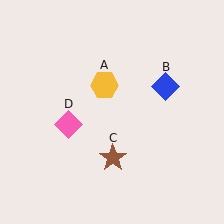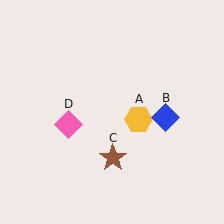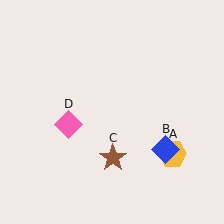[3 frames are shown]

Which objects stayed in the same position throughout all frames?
Brown star (object C) and pink diamond (object D) remained stationary.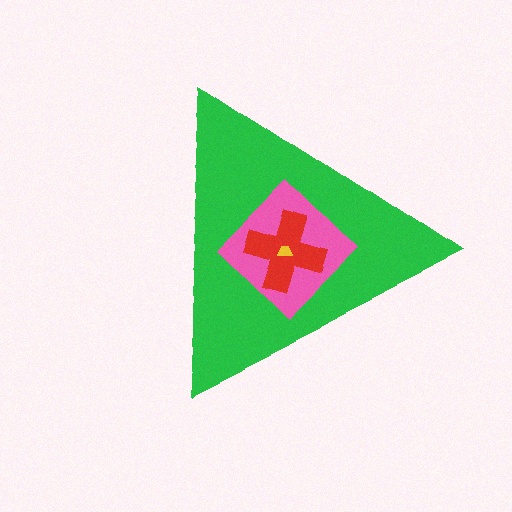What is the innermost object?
The yellow trapezoid.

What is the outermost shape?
The green triangle.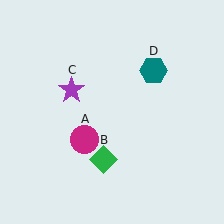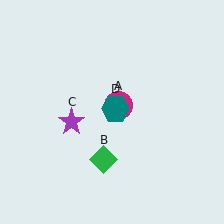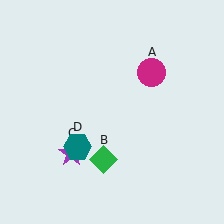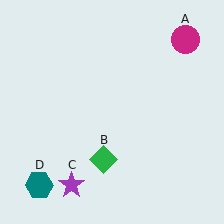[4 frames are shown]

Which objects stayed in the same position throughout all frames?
Green diamond (object B) remained stationary.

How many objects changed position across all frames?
3 objects changed position: magenta circle (object A), purple star (object C), teal hexagon (object D).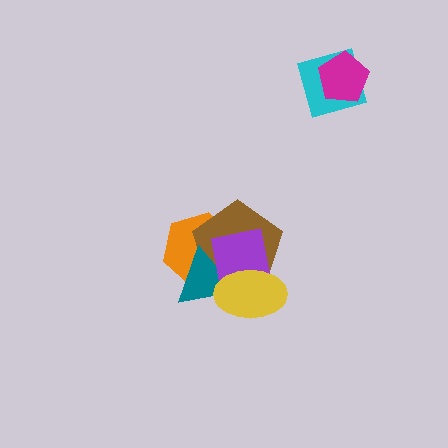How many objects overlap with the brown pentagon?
4 objects overlap with the brown pentagon.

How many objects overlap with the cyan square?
1 object overlaps with the cyan square.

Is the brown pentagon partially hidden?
Yes, it is partially covered by another shape.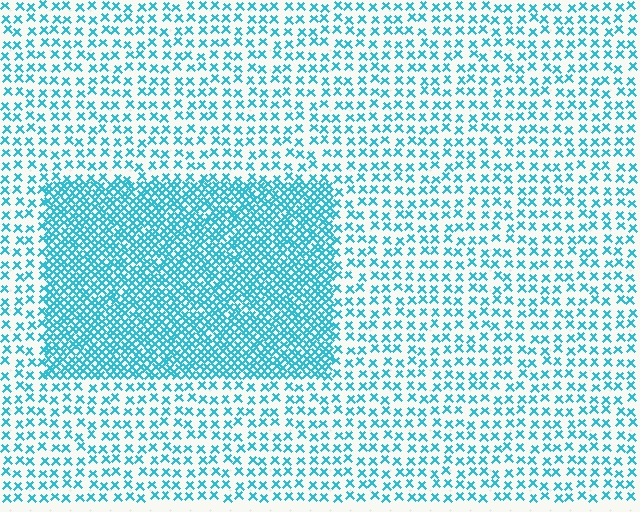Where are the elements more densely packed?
The elements are more densely packed inside the rectangle boundary.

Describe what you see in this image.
The image contains small cyan elements arranged at two different densities. A rectangle-shaped region is visible where the elements are more densely packed than the surrounding area.